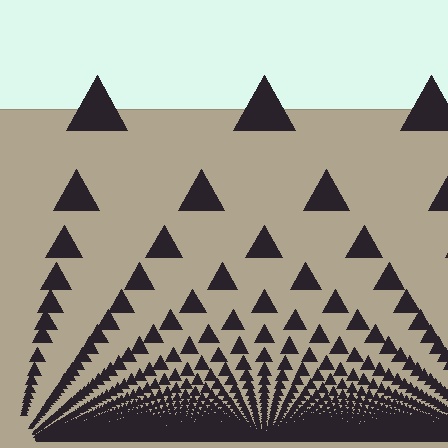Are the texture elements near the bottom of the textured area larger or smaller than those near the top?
Smaller. The gradient is inverted — elements near the bottom are smaller and denser.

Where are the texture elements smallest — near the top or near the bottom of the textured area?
Near the bottom.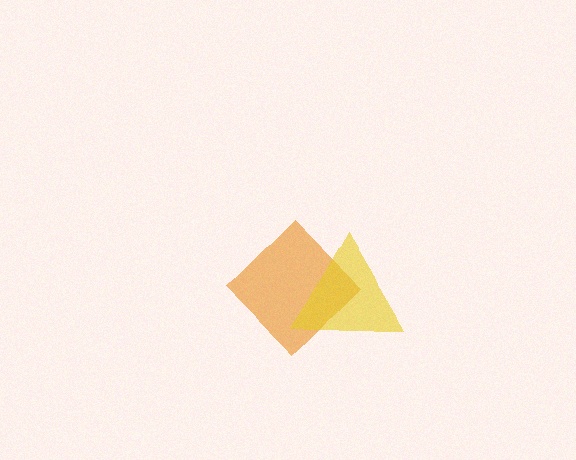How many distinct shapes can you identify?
There are 2 distinct shapes: an orange diamond, a yellow triangle.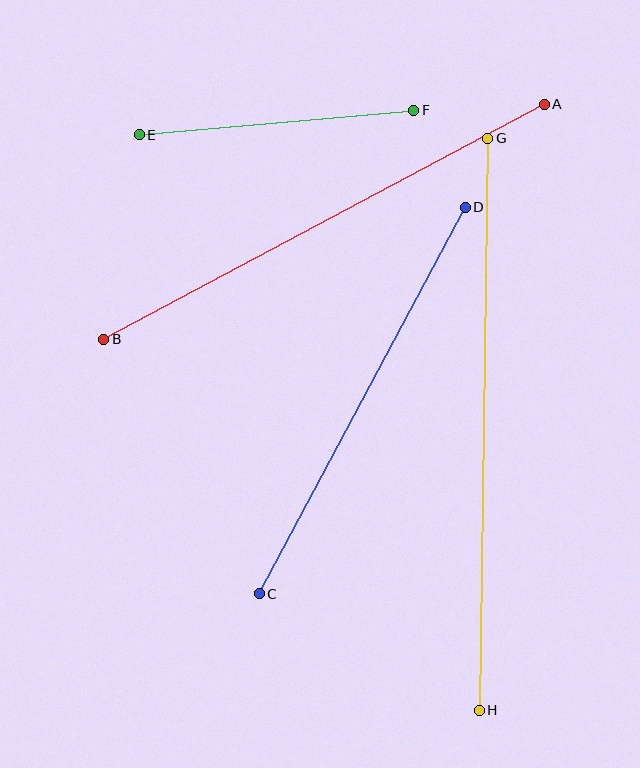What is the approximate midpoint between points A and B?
The midpoint is at approximately (324, 222) pixels.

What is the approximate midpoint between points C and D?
The midpoint is at approximately (362, 400) pixels.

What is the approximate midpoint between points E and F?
The midpoint is at approximately (277, 123) pixels.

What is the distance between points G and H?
The distance is approximately 572 pixels.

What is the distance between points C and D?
The distance is approximately 438 pixels.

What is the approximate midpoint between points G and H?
The midpoint is at approximately (483, 424) pixels.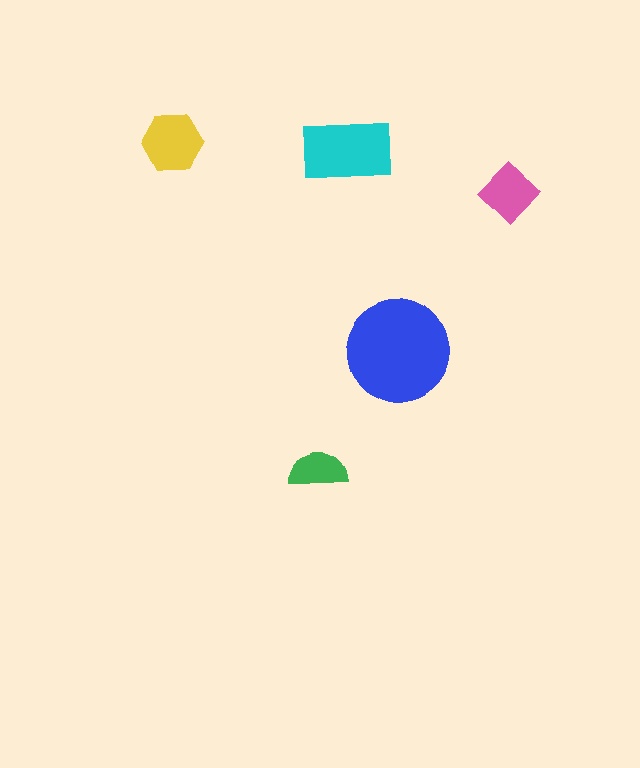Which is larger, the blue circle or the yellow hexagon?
The blue circle.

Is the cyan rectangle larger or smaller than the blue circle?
Smaller.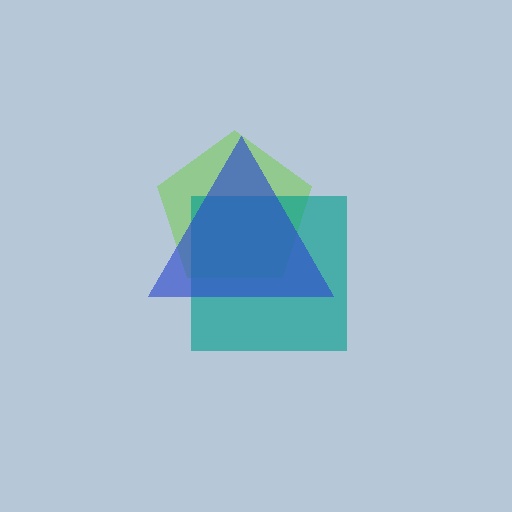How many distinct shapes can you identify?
There are 3 distinct shapes: a lime pentagon, a teal square, a blue triangle.